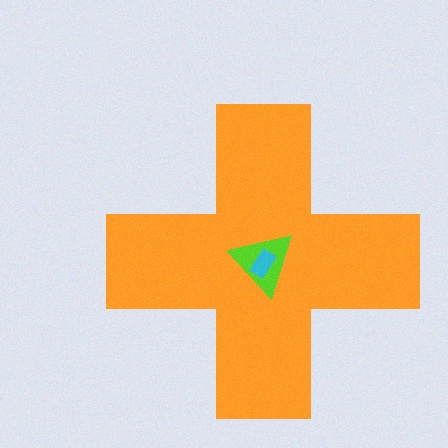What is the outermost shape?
The orange cross.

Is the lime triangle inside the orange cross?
Yes.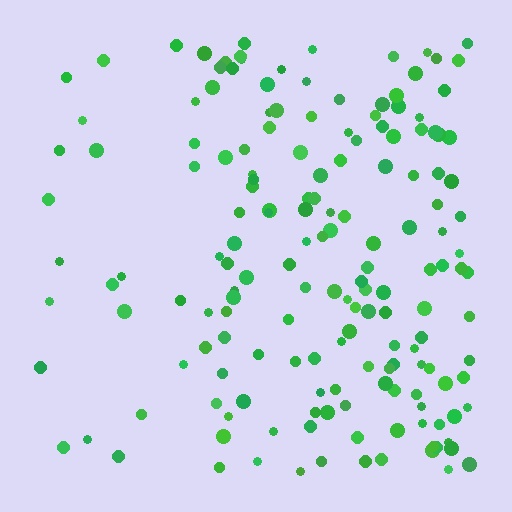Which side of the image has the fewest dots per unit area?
The left.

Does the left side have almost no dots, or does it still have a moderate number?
Still a moderate number, just noticeably fewer than the right.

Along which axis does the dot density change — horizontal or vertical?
Horizontal.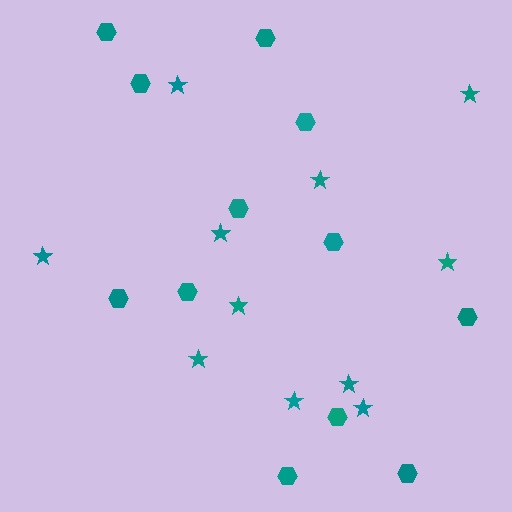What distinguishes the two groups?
There are 2 groups: one group of hexagons (12) and one group of stars (11).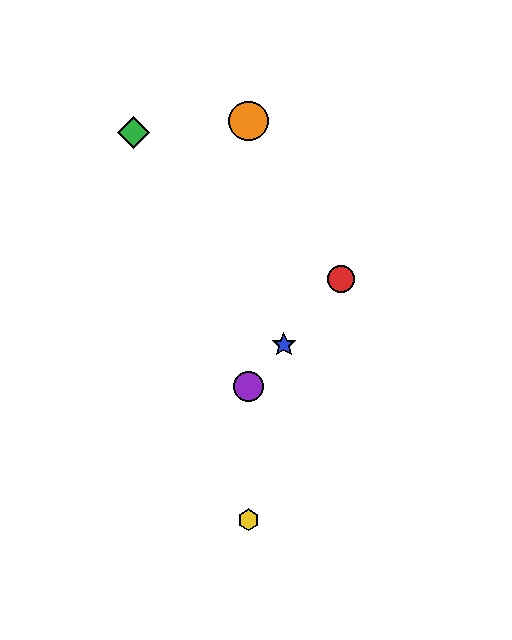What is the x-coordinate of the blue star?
The blue star is at x≈284.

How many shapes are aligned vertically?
3 shapes (the yellow hexagon, the purple circle, the orange circle) are aligned vertically.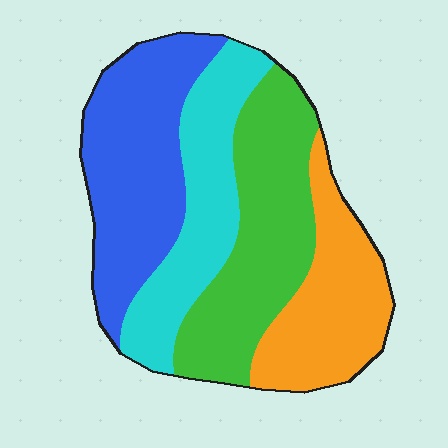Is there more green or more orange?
Green.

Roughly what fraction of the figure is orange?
Orange covers 21% of the figure.